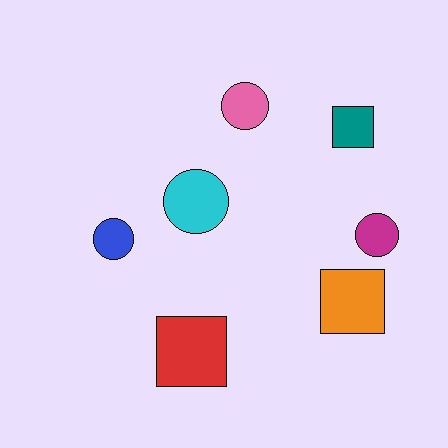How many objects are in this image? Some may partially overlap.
There are 7 objects.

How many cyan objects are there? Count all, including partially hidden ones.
There is 1 cyan object.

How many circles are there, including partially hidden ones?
There are 4 circles.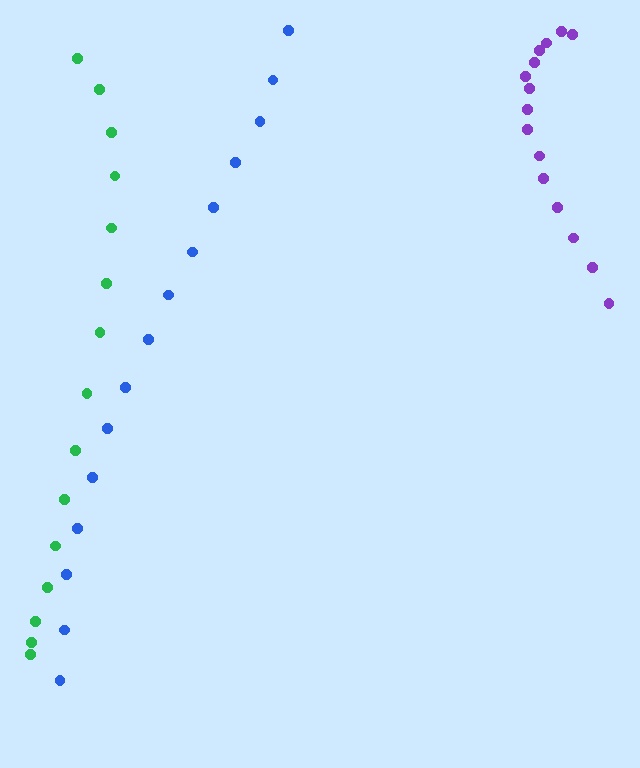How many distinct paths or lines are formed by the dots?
There are 3 distinct paths.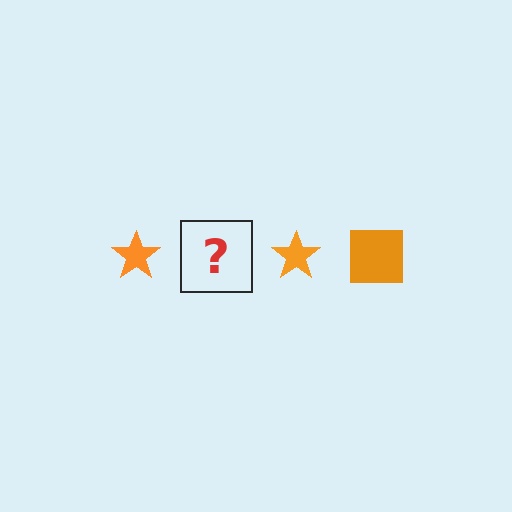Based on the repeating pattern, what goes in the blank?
The blank should be an orange square.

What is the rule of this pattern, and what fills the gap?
The rule is that the pattern cycles through star, square shapes in orange. The gap should be filled with an orange square.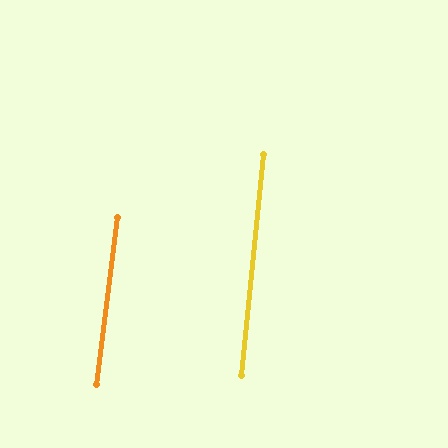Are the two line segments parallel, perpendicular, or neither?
Parallel — their directions differ by only 1.7°.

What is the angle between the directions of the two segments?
Approximately 2 degrees.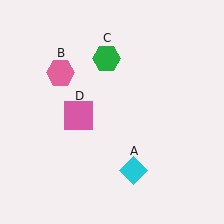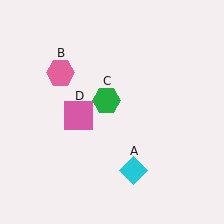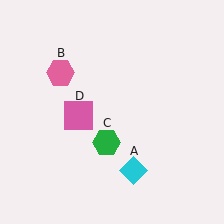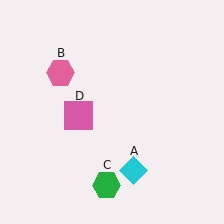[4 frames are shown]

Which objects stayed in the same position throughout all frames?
Cyan diamond (object A) and pink hexagon (object B) and pink square (object D) remained stationary.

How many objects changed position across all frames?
1 object changed position: green hexagon (object C).